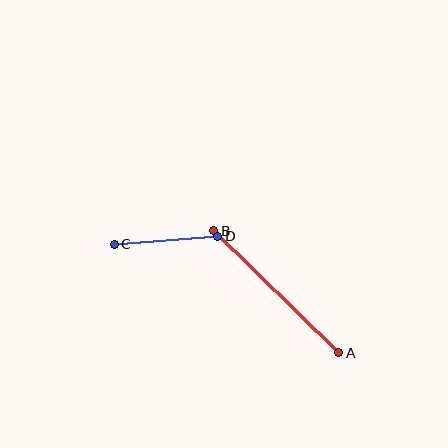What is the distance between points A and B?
The distance is approximately 175 pixels.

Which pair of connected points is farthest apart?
Points A and B are farthest apart.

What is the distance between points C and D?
The distance is approximately 104 pixels.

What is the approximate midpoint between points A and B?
The midpoint is at approximately (276, 292) pixels.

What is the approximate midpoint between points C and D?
The midpoint is at approximately (166, 240) pixels.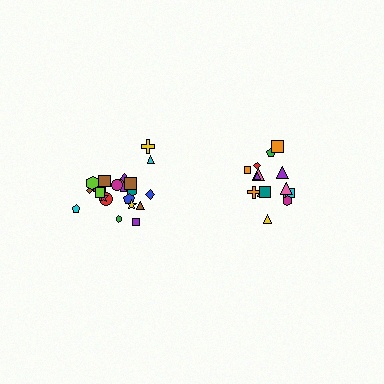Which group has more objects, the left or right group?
The left group.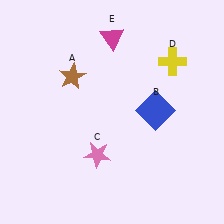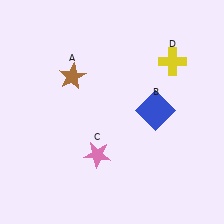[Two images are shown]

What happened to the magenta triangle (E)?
The magenta triangle (E) was removed in Image 2. It was in the top-right area of Image 1.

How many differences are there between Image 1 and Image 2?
There is 1 difference between the two images.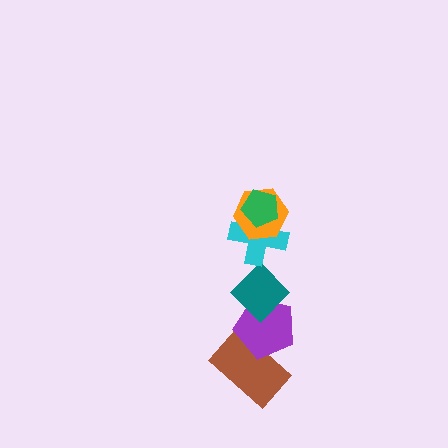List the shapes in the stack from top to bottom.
From top to bottom: the green pentagon, the orange hexagon, the cyan cross, the teal diamond, the purple pentagon, the brown rectangle.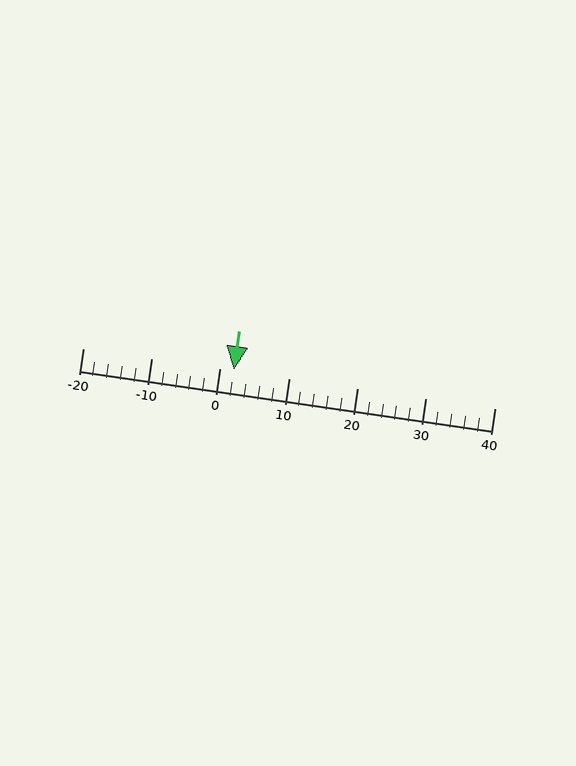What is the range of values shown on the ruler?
The ruler shows values from -20 to 40.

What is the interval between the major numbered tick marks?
The major tick marks are spaced 10 units apart.